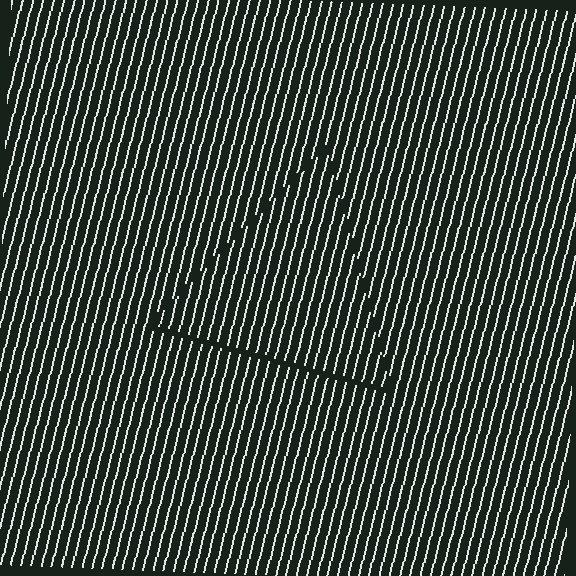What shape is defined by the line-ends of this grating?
An illusory triangle. The interior of the shape contains the same grating, shifted by half a period — the contour is defined by the phase discontinuity where line-ends from the inner and outer gratings abut.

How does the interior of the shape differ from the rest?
The interior of the shape contains the same grating, shifted by half a period — the contour is defined by the phase discontinuity where line-ends from the inner and outer gratings abut.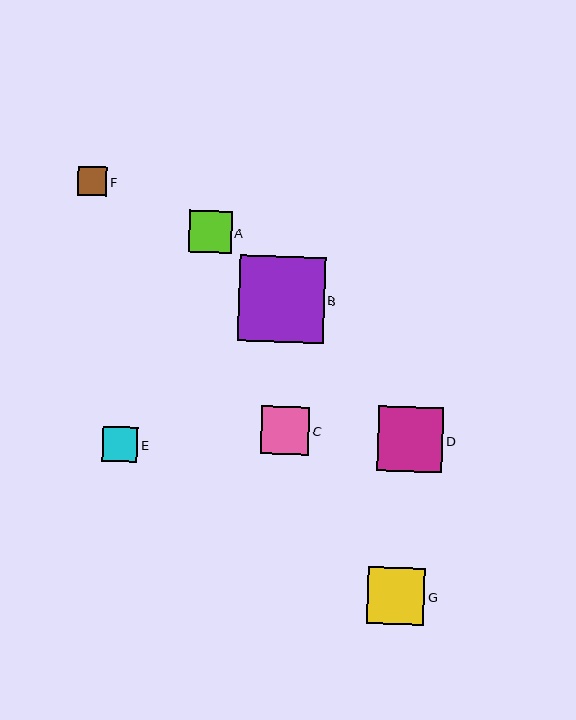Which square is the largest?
Square B is the largest with a size of approximately 86 pixels.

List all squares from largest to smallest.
From largest to smallest: B, D, G, C, A, E, F.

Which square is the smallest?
Square F is the smallest with a size of approximately 29 pixels.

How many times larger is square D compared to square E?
Square D is approximately 1.9 times the size of square E.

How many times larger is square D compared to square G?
Square D is approximately 1.2 times the size of square G.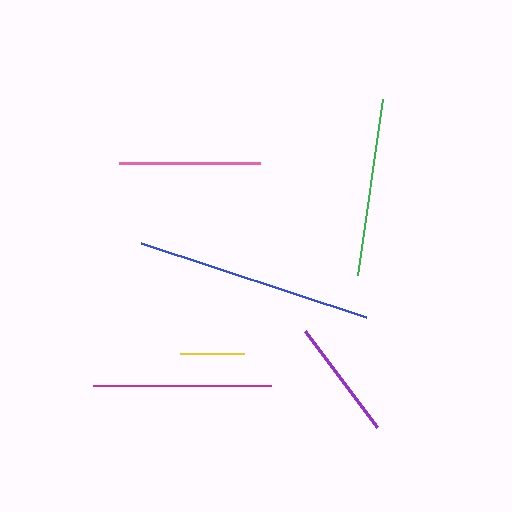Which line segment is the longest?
The blue line is the longest at approximately 236 pixels.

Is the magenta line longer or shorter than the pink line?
The magenta line is longer than the pink line.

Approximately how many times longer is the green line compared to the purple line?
The green line is approximately 1.5 times the length of the purple line.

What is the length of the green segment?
The green segment is approximately 177 pixels long.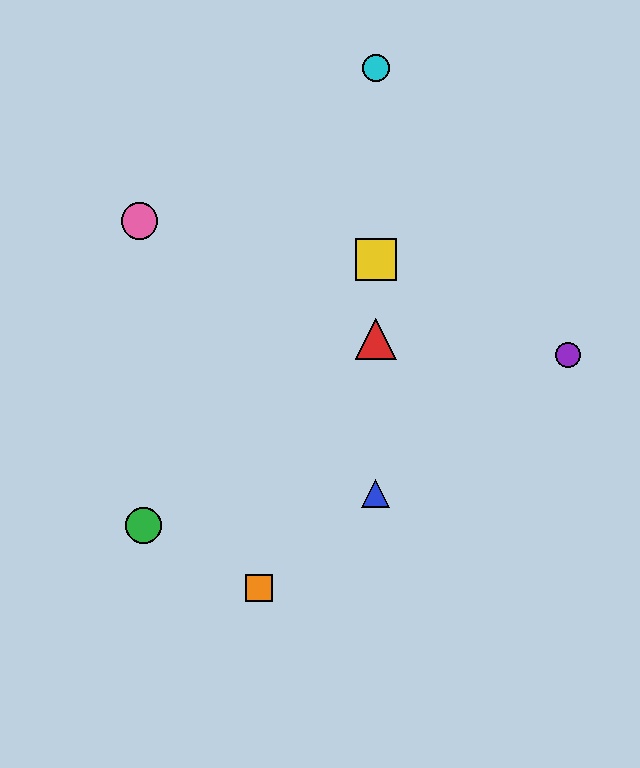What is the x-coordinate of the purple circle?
The purple circle is at x≈568.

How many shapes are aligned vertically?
4 shapes (the red triangle, the blue triangle, the yellow square, the cyan circle) are aligned vertically.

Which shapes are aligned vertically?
The red triangle, the blue triangle, the yellow square, the cyan circle are aligned vertically.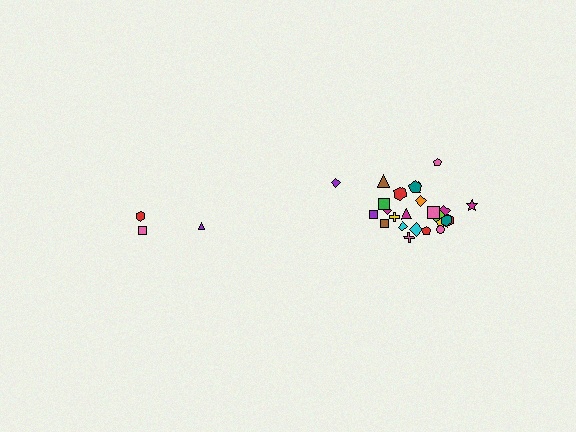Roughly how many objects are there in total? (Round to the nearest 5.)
Roughly 30 objects in total.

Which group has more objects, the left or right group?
The right group.